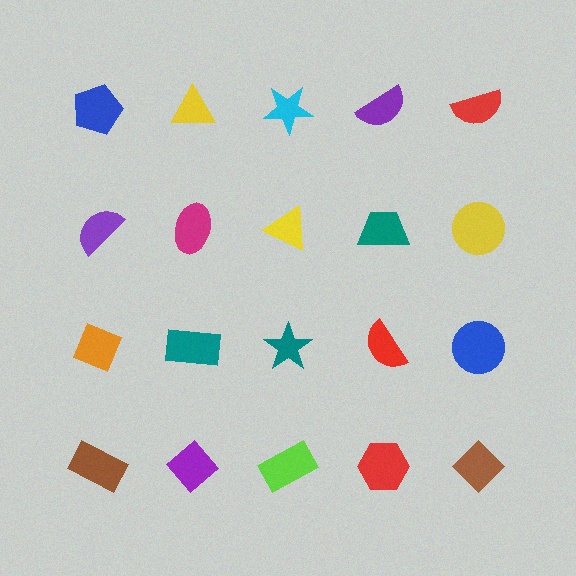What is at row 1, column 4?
A purple semicircle.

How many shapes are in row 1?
5 shapes.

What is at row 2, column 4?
A teal trapezoid.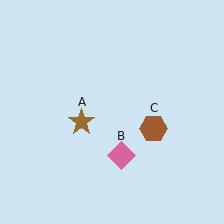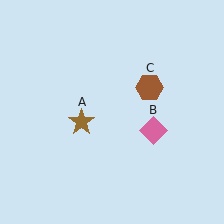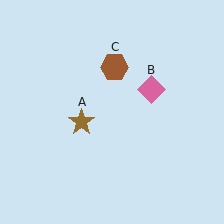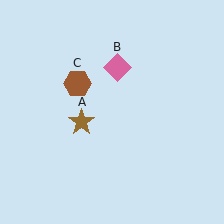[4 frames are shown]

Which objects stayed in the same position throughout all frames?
Brown star (object A) remained stationary.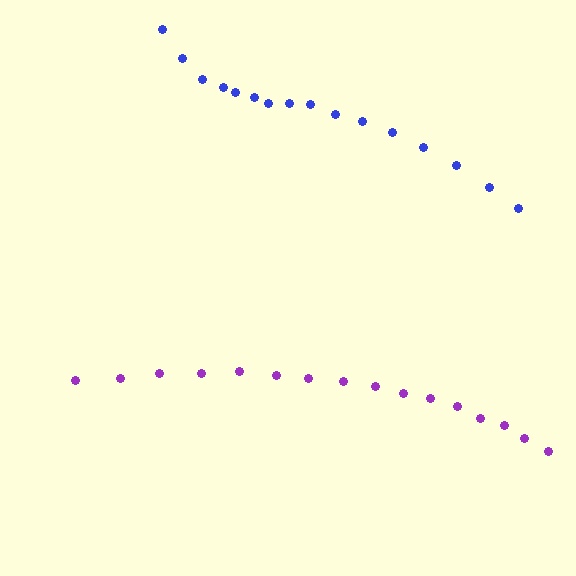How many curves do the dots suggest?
There are 2 distinct paths.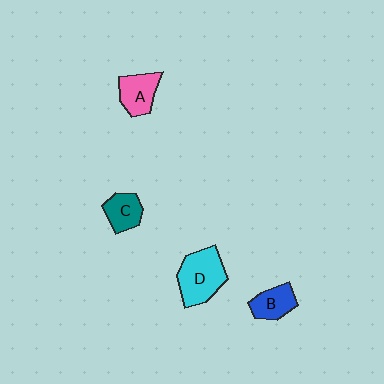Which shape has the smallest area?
Shape C (teal).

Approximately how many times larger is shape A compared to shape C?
Approximately 1.2 times.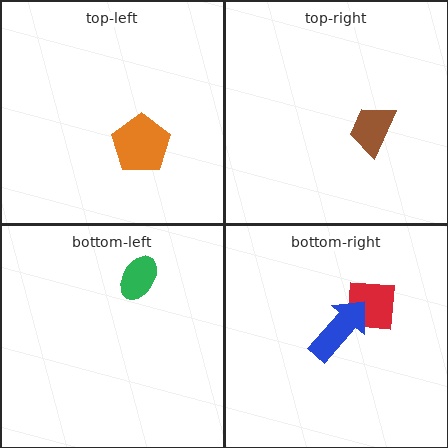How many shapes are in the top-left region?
1.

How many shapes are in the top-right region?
1.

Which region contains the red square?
The bottom-right region.